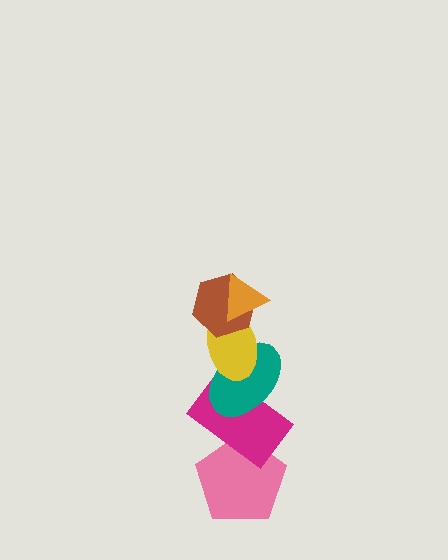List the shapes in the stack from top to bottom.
From top to bottom: the orange triangle, the brown hexagon, the yellow ellipse, the teal ellipse, the magenta rectangle, the pink pentagon.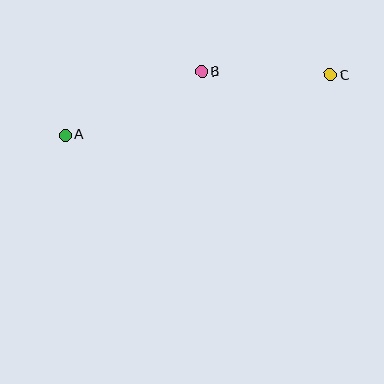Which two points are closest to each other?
Points B and C are closest to each other.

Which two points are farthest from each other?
Points A and C are farthest from each other.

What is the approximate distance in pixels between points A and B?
The distance between A and B is approximately 151 pixels.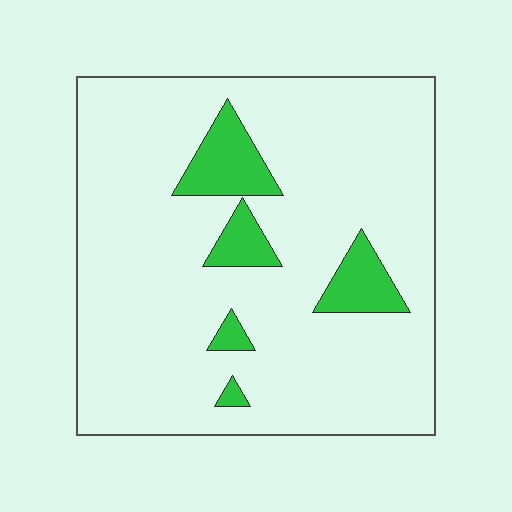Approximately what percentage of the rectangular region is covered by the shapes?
Approximately 10%.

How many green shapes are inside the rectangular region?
5.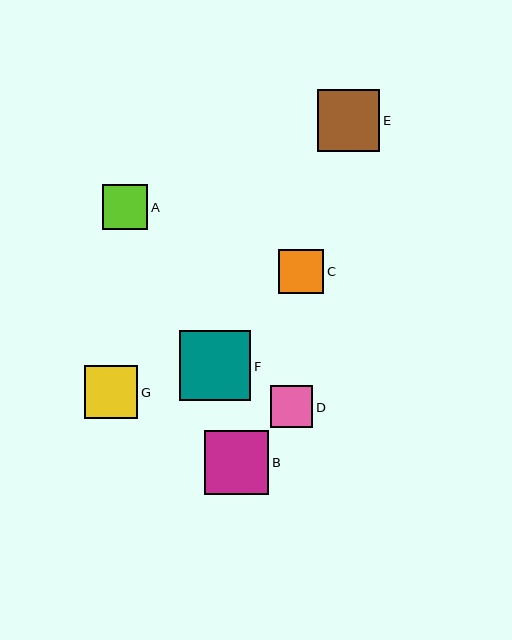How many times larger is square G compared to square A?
Square G is approximately 1.2 times the size of square A.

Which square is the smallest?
Square D is the smallest with a size of approximately 42 pixels.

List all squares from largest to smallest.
From largest to smallest: F, B, E, G, A, C, D.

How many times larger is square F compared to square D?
Square F is approximately 1.7 times the size of square D.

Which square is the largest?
Square F is the largest with a size of approximately 71 pixels.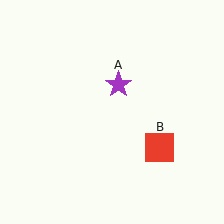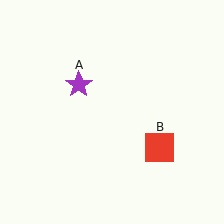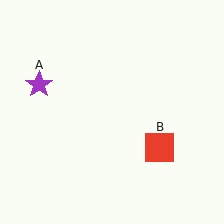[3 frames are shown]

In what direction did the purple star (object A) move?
The purple star (object A) moved left.